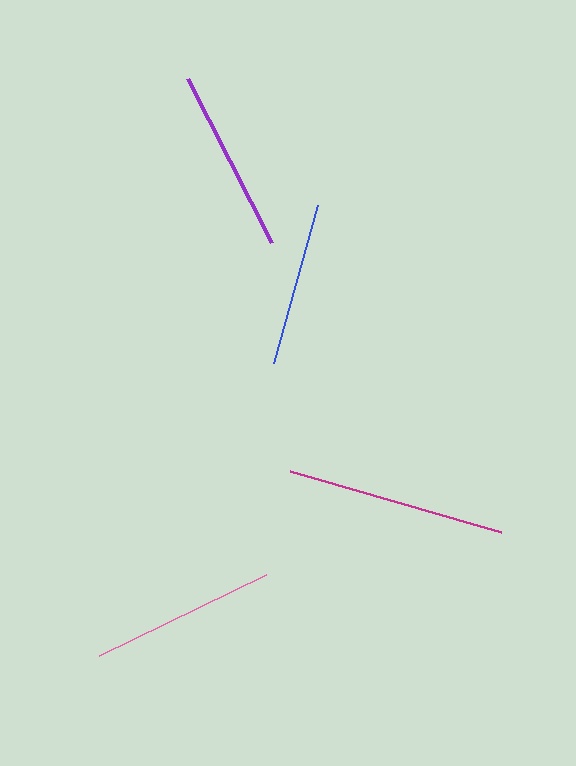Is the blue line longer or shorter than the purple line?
The purple line is longer than the blue line.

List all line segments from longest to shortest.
From longest to shortest: magenta, pink, purple, blue.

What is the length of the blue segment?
The blue segment is approximately 163 pixels long.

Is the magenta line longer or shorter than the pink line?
The magenta line is longer than the pink line.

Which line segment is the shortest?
The blue line is the shortest at approximately 163 pixels.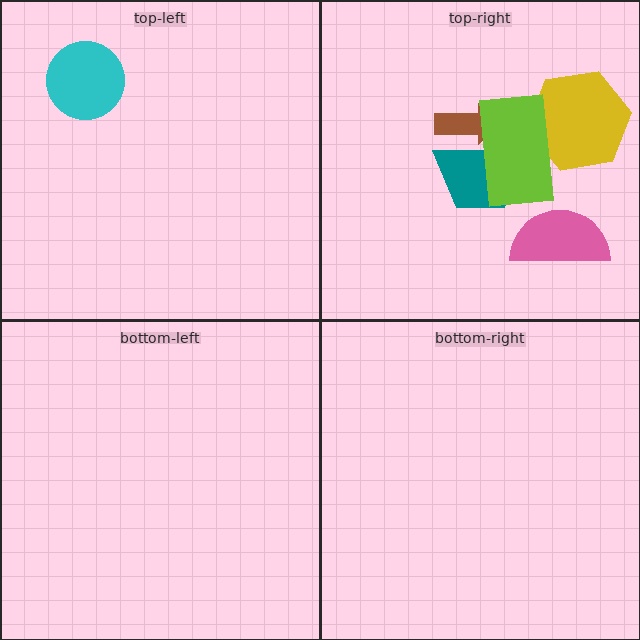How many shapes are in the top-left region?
1.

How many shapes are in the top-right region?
5.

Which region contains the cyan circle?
The top-left region.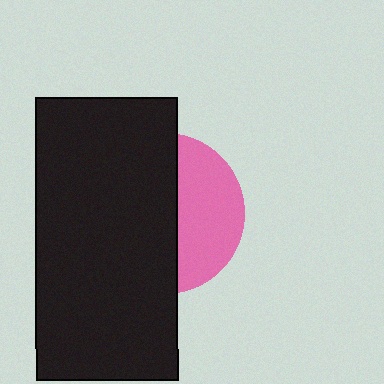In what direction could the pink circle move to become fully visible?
The pink circle could move right. That would shift it out from behind the black rectangle entirely.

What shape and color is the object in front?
The object in front is a black rectangle.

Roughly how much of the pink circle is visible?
A small part of it is visible (roughly 40%).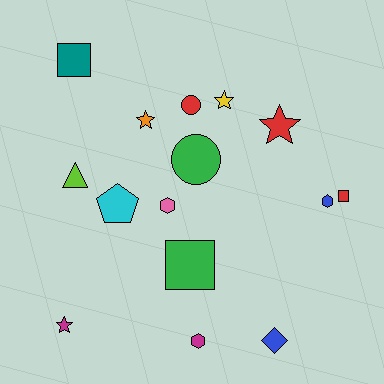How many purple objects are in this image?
There are no purple objects.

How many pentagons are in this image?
There is 1 pentagon.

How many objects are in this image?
There are 15 objects.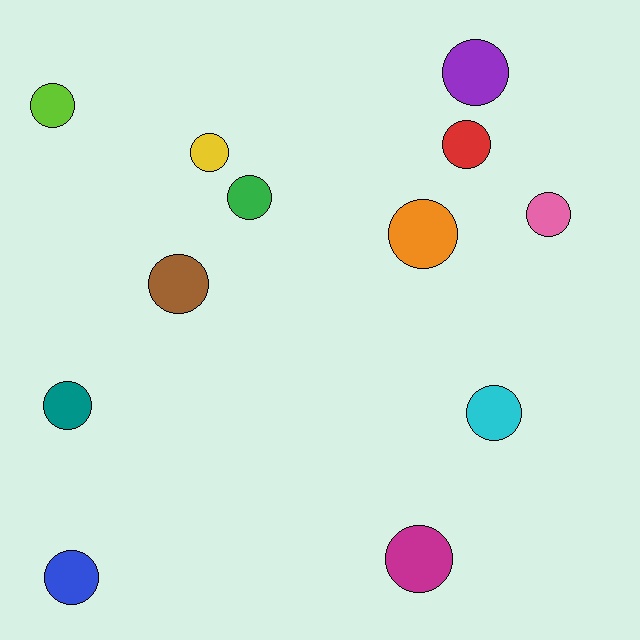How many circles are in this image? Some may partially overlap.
There are 12 circles.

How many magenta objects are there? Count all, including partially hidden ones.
There is 1 magenta object.